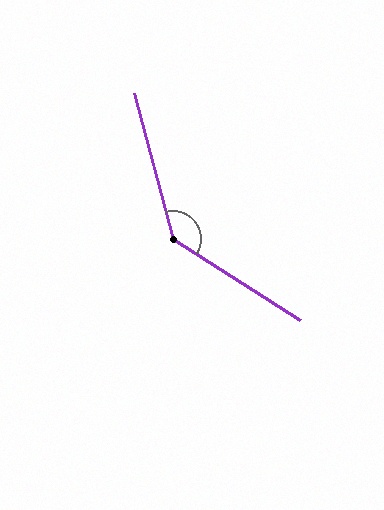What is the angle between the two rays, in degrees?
Approximately 137 degrees.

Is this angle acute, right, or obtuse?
It is obtuse.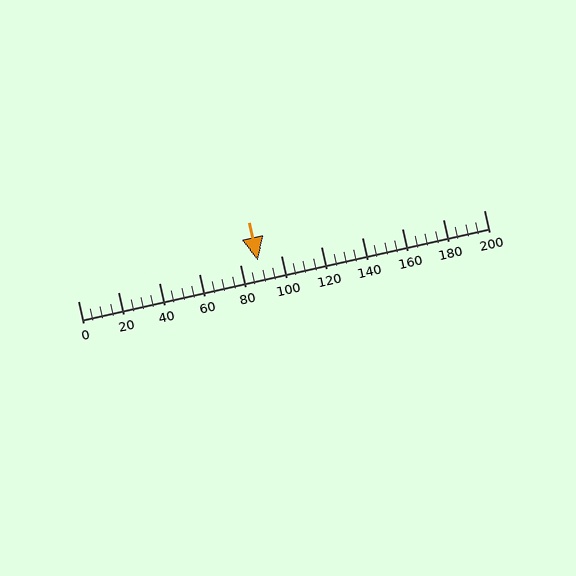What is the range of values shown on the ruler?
The ruler shows values from 0 to 200.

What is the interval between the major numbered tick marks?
The major tick marks are spaced 20 units apart.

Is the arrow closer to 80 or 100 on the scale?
The arrow is closer to 80.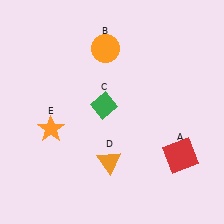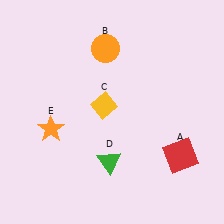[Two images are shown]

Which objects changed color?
C changed from green to yellow. D changed from orange to green.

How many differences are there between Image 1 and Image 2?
There are 2 differences between the two images.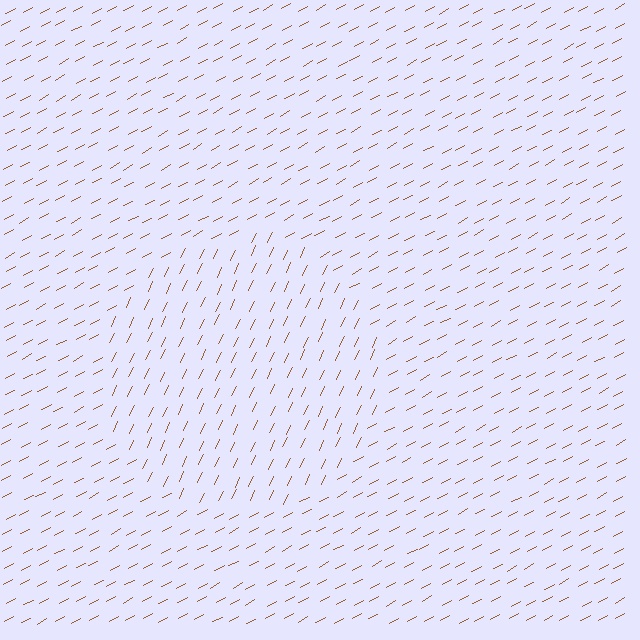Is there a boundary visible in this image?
Yes, there is a texture boundary formed by a change in line orientation.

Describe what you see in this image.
The image is filled with small brown line segments. A circle region in the image has lines oriented differently from the surrounding lines, creating a visible texture boundary.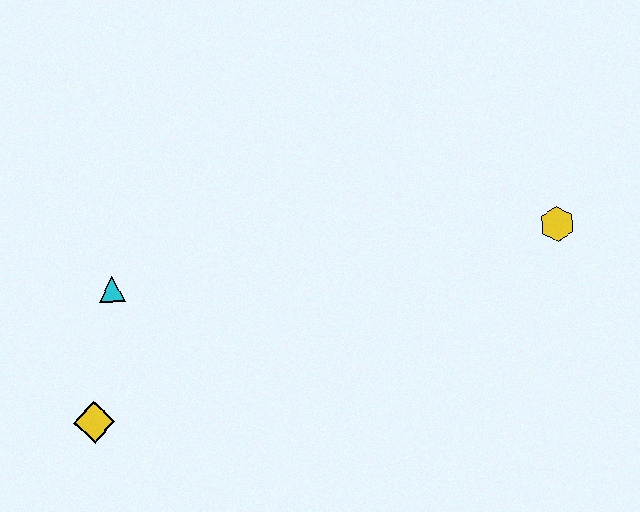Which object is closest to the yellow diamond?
The cyan triangle is closest to the yellow diamond.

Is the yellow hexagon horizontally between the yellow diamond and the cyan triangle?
No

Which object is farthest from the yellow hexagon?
The yellow diamond is farthest from the yellow hexagon.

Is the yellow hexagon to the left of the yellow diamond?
No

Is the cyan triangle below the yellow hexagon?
Yes